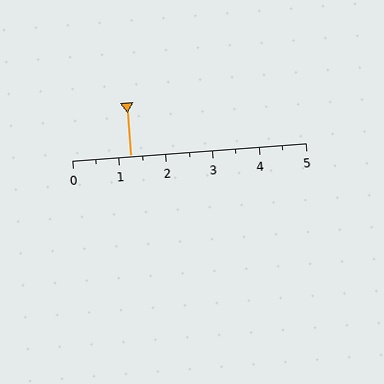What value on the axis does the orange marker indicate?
The marker indicates approximately 1.2.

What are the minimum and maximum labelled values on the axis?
The axis runs from 0 to 5.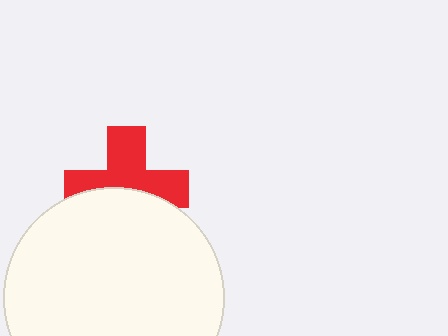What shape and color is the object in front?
The object in front is a white circle.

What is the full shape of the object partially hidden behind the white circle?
The partially hidden object is a red cross.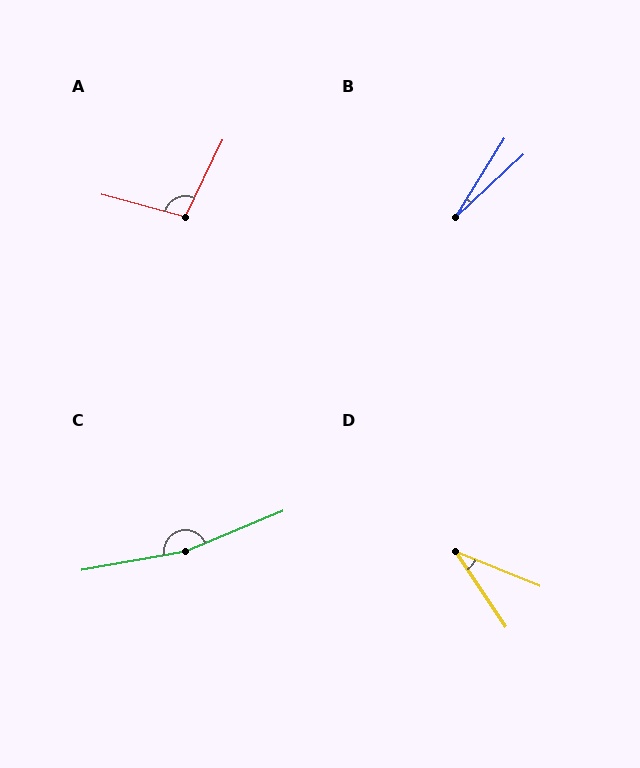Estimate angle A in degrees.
Approximately 100 degrees.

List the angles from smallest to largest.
B (16°), D (34°), A (100°), C (167°).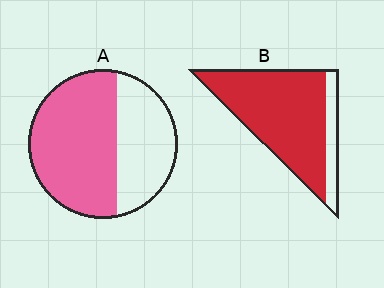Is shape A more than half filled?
Yes.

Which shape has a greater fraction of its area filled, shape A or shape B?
Shape B.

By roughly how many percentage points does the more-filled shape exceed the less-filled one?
By roughly 20 percentage points (B over A).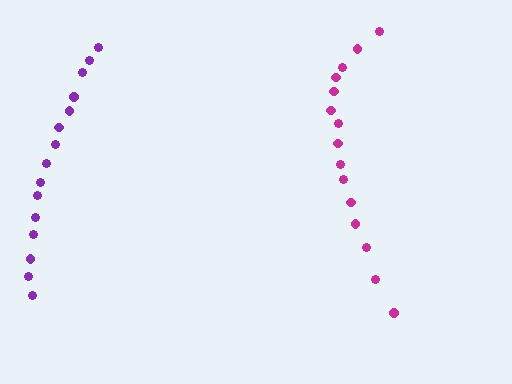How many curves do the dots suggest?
There are 2 distinct paths.